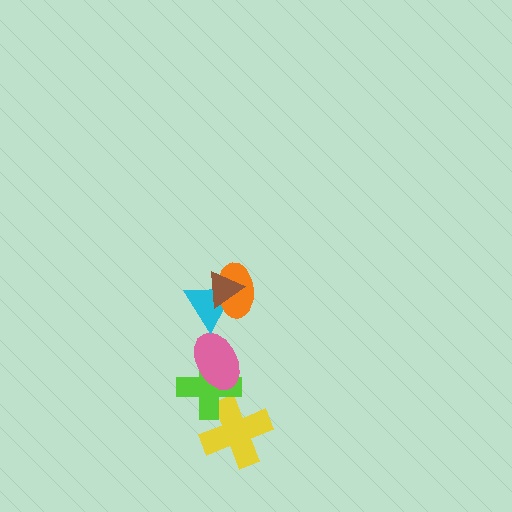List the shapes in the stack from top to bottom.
From top to bottom: the brown triangle, the orange ellipse, the cyan triangle, the pink ellipse, the lime cross, the yellow cross.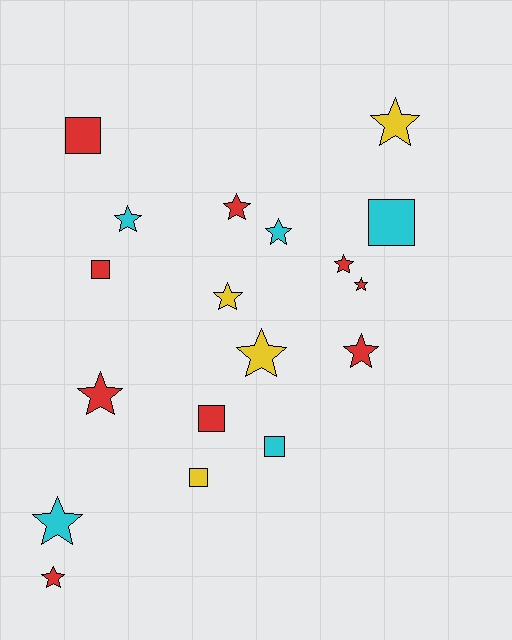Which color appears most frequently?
Red, with 9 objects.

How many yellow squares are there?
There is 1 yellow square.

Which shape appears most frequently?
Star, with 12 objects.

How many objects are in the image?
There are 18 objects.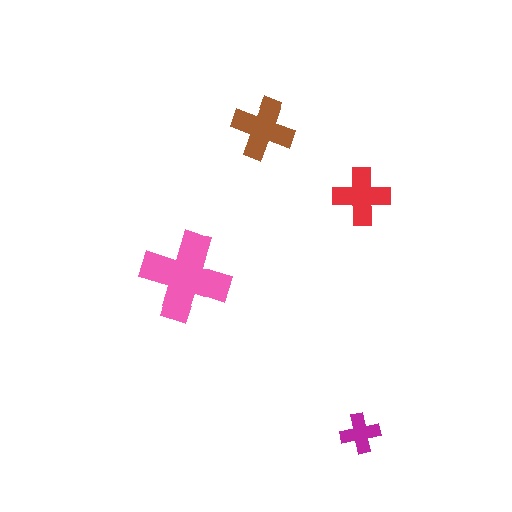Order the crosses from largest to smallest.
the pink one, the brown one, the red one, the magenta one.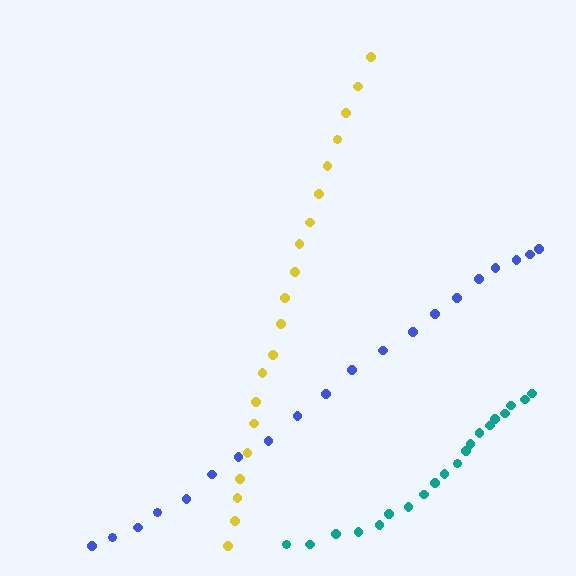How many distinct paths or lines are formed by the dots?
There are 3 distinct paths.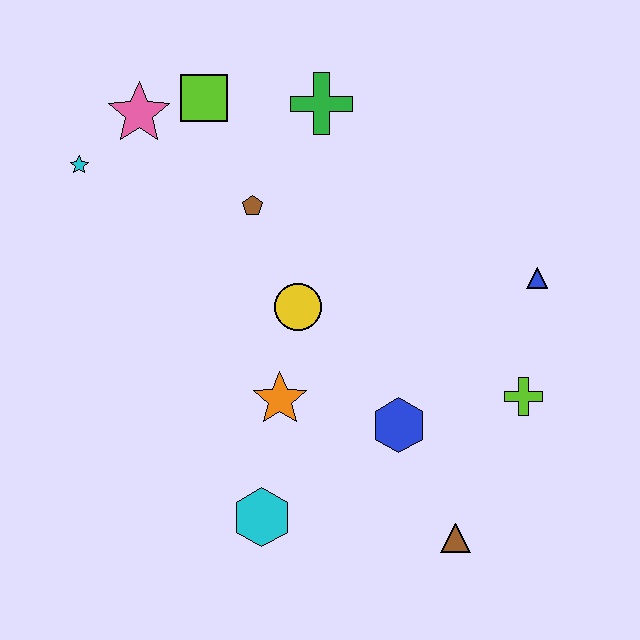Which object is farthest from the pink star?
The brown triangle is farthest from the pink star.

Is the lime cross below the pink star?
Yes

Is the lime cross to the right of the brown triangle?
Yes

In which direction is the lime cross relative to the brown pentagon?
The lime cross is to the right of the brown pentagon.